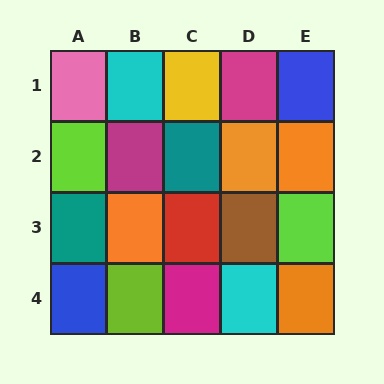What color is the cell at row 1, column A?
Pink.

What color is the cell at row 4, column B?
Lime.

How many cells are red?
1 cell is red.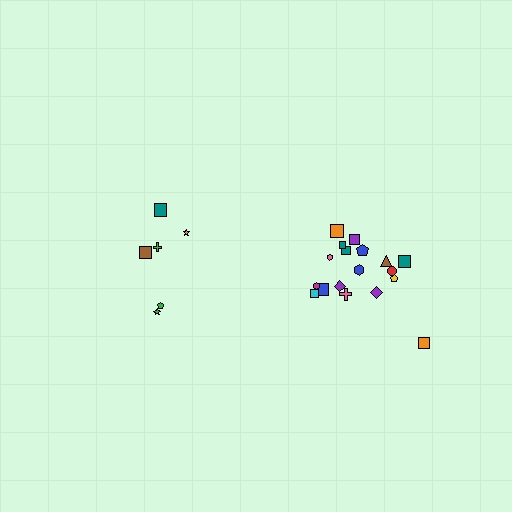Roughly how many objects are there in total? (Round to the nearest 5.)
Roughly 25 objects in total.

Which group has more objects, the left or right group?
The right group.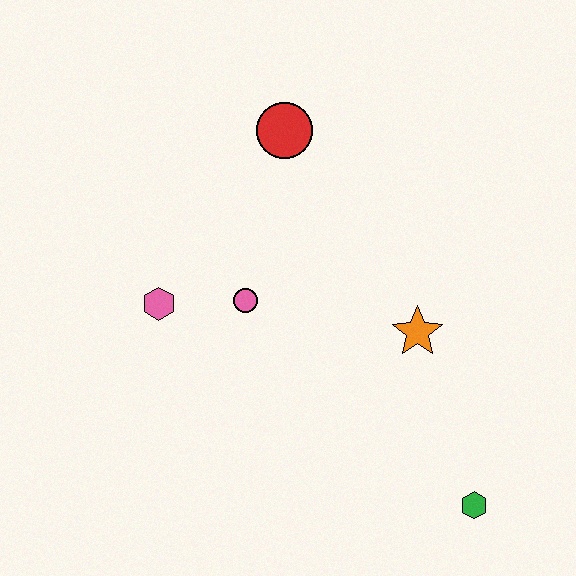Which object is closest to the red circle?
The pink circle is closest to the red circle.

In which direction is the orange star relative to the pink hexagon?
The orange star is to the right of the pink hexagon.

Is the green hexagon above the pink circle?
No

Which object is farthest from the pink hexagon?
The green hexagon is farthest from the pink hexagon.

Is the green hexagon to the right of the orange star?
Yes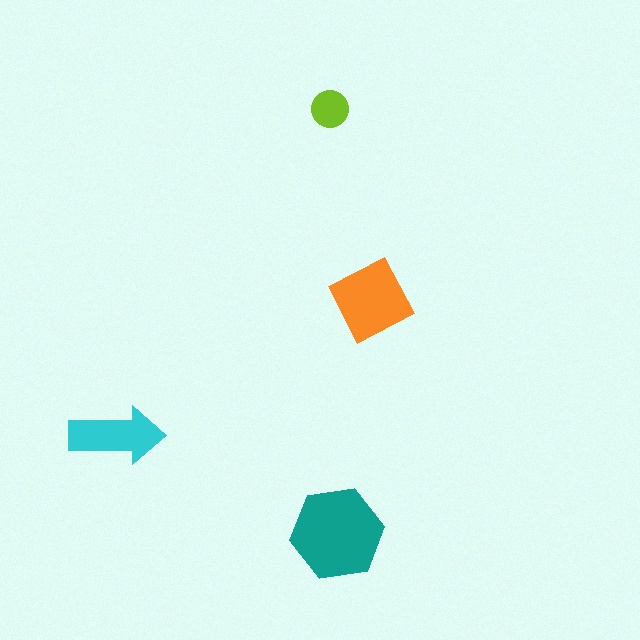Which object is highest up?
The lime circle is topmost.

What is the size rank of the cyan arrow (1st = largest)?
3rd.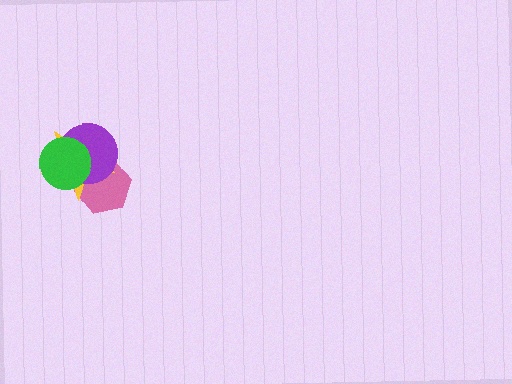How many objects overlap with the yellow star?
3 objects overlap with the yellow star.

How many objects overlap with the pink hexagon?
3 objects overlap with the pink hexagon.